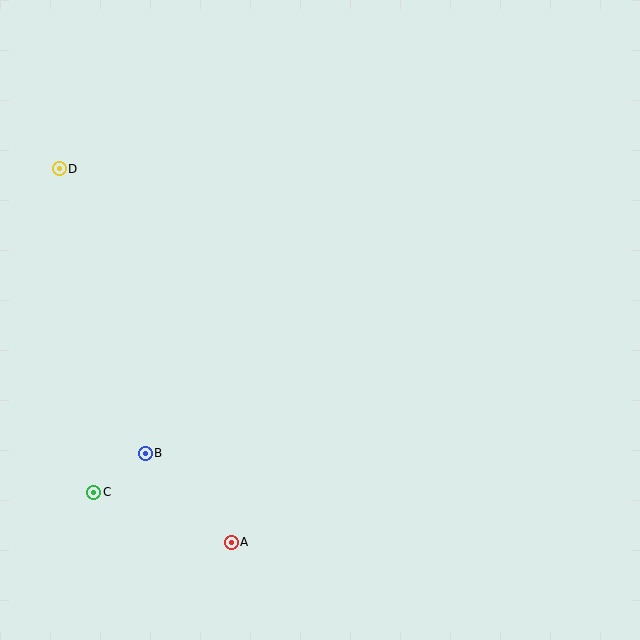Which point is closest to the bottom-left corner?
Point C is closest to the bottom-left corner.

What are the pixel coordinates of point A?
Point A is at (231, 542).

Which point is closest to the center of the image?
Point B at (145, 453) is closest to the center.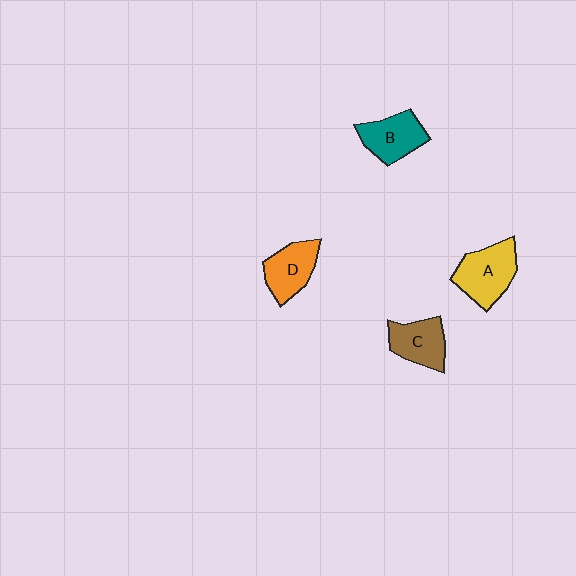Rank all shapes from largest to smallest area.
From largest to smallest: A (yellow), B (teal), D (orange), C (brown).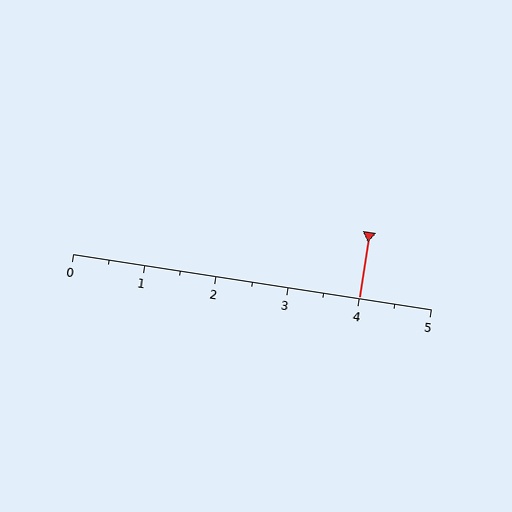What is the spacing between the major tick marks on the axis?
The major ticks are spaced 1 apart.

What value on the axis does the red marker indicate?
The marker indicates approximately 4.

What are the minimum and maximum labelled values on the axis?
The axis runs from 0 to 5.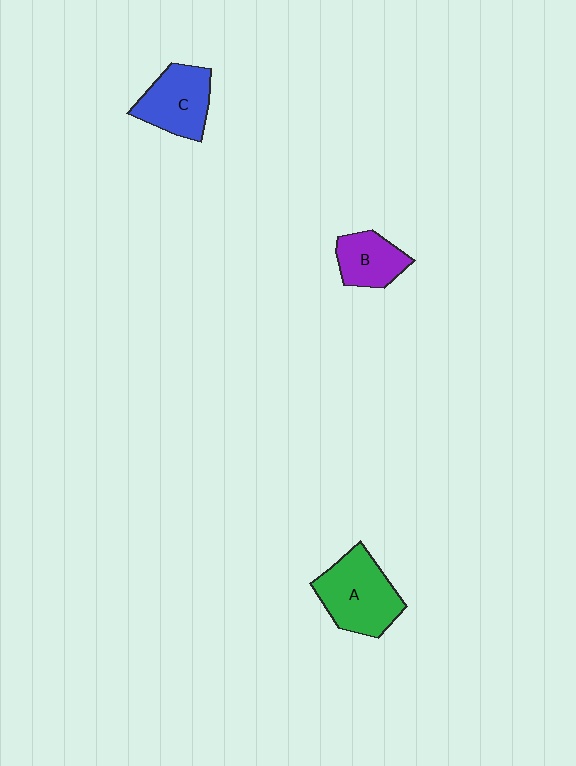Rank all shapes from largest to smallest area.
From largest to smallest: A (green), C (blue), B (purple).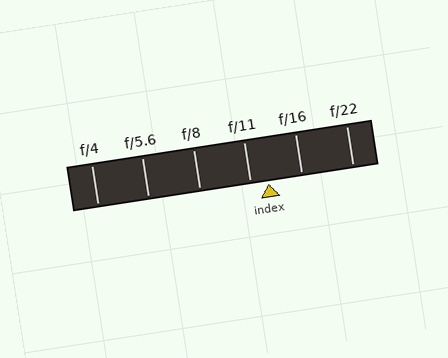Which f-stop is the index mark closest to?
The index mark is closest to f/11.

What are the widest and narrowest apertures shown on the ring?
The widest aperture shown is f/4 and the narrowest is f/22.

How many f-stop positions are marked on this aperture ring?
There are 6 f-stop positions marked.